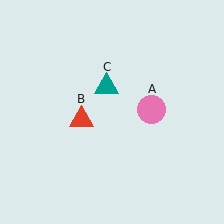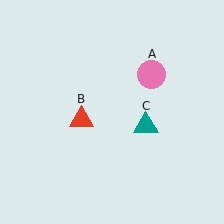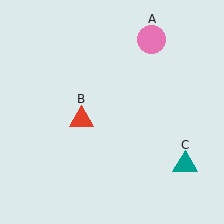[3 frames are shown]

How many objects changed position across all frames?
2 objects changed position: pink circle (object A), teal triangle (object C).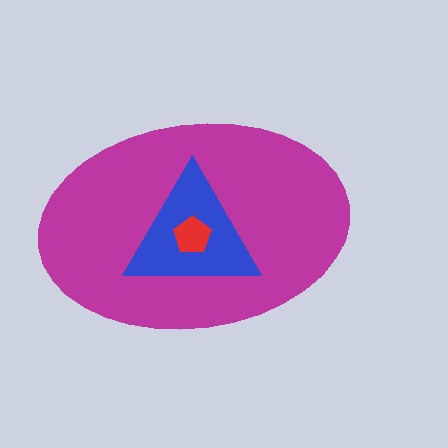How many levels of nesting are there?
3.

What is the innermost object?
The red pentagon.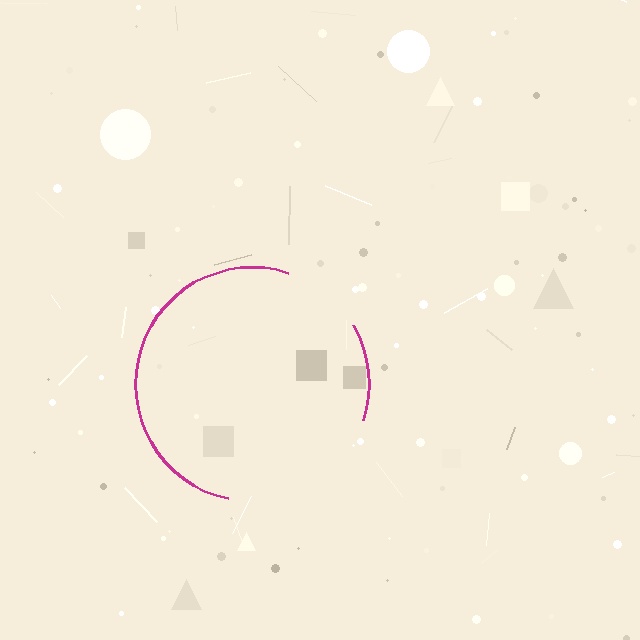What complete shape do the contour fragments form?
The contour fragments form a circle.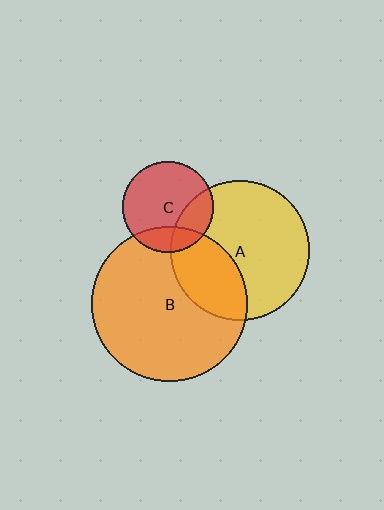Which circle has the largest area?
Circle B (orange).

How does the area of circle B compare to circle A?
Approximately 1.2 times.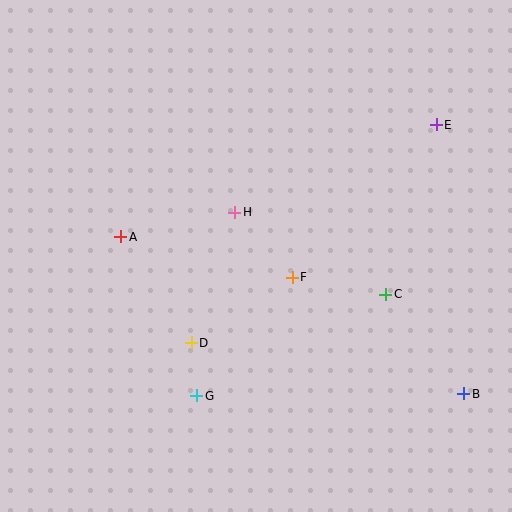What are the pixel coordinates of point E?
Point E is at (436, 125).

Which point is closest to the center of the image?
Point F at (292, 277) is closest to the center.